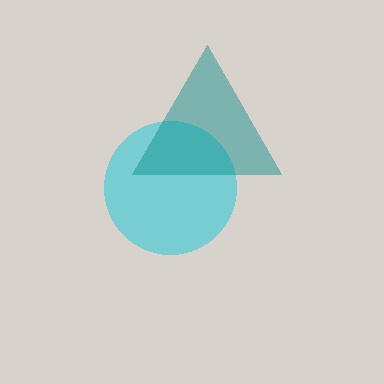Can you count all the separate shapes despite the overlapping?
Yes, there are 2 separate shapes.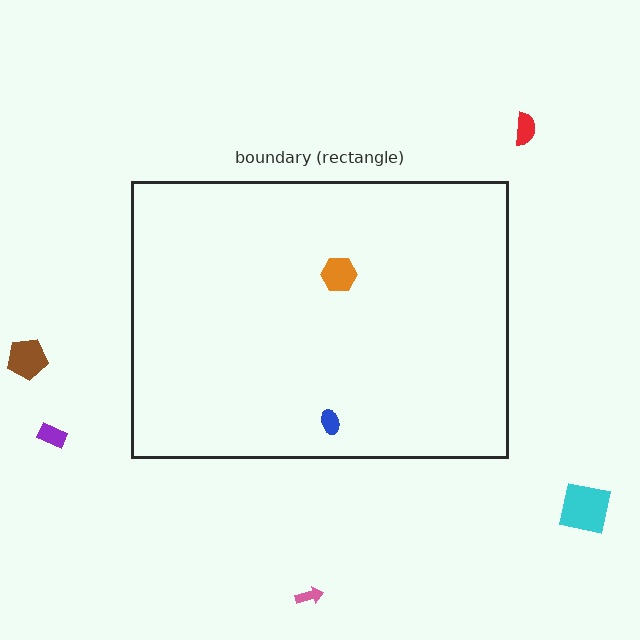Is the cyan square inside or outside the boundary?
Outside.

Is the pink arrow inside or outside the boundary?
Outside.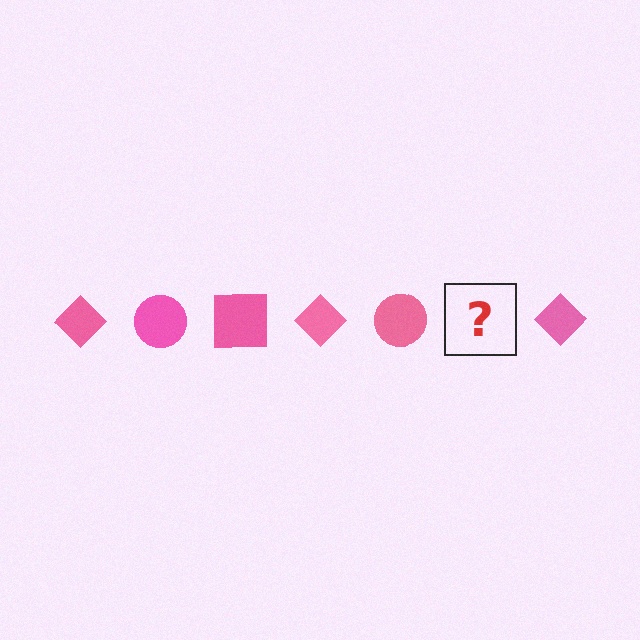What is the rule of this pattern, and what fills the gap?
The rule is that the pattern cycles through diamond, circle, square shapes in pink. The gap should be filled with a pink square.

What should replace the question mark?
The question mark should be replaced with a pink square.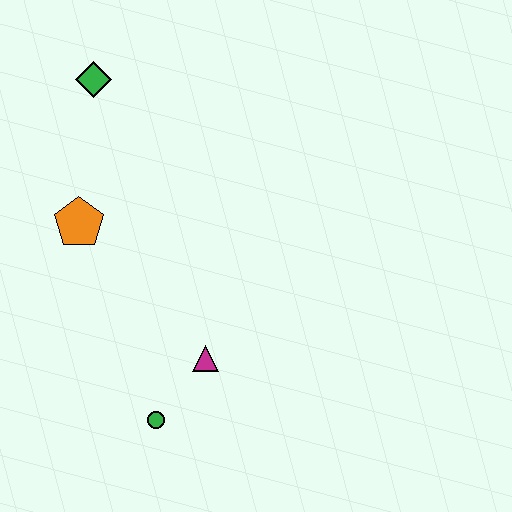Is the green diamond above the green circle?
Yes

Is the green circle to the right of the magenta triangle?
No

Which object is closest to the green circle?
The magenta triangle is closest to the green circle.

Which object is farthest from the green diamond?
The green circle is farthest from the green diamond.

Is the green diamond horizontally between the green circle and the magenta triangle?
No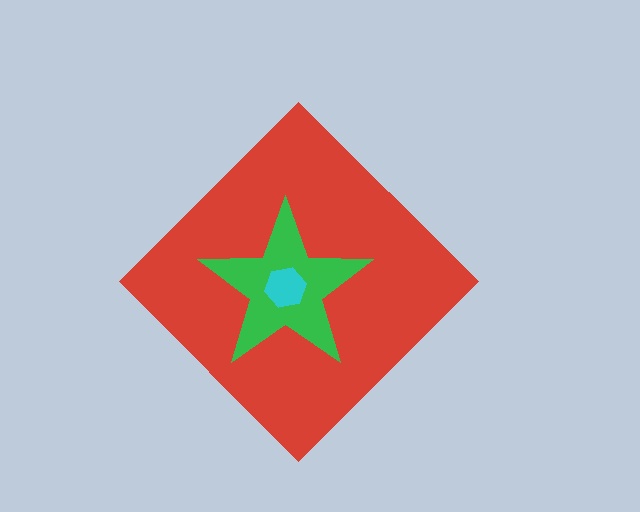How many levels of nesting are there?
3.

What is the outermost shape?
The red diamond.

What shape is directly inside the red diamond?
The green star.